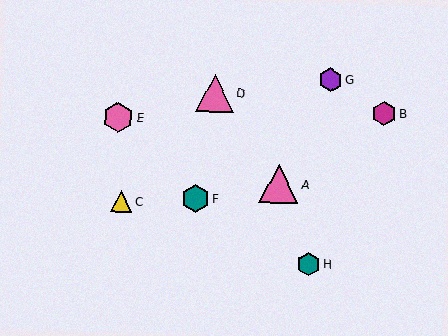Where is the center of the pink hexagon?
The center of the pink hexagon is at (118, 117).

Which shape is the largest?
The pink triangle (labeled A) is the largest.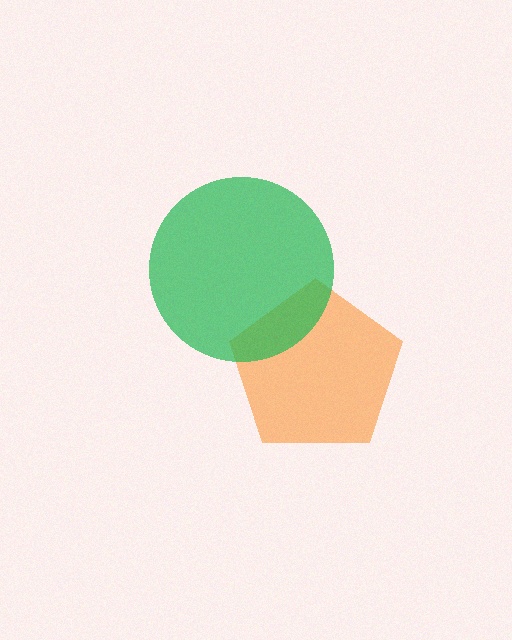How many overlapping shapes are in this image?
There are 2 overlapping shapes in the image.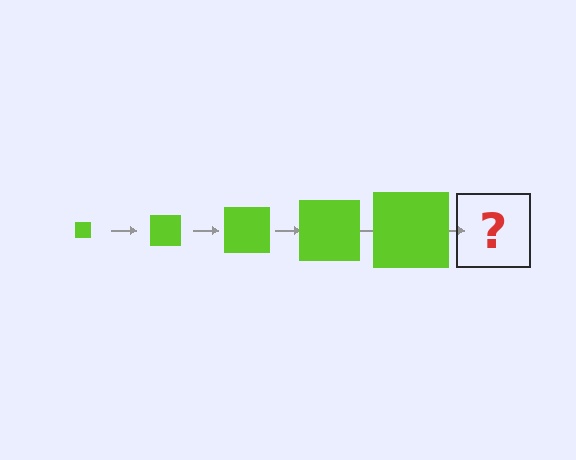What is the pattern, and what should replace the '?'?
The pattern is that the square gets progressively larger each step. The '?' should be a lime square, larger than the previous one.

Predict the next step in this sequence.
The next step is a lime square, larger than the previous one.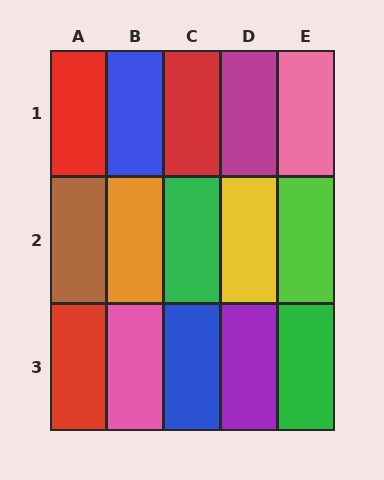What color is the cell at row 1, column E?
Pink.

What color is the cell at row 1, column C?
Red.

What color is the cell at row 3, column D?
Purple.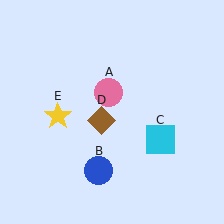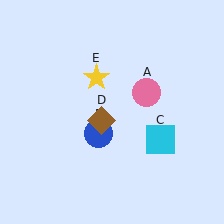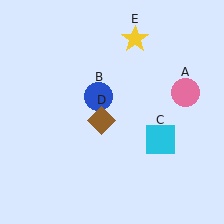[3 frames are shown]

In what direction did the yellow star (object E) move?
The yellow star (object E) moved up and to the right.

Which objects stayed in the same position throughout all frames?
Cyan square (object C) and brown diamond (object D) remained stationary.